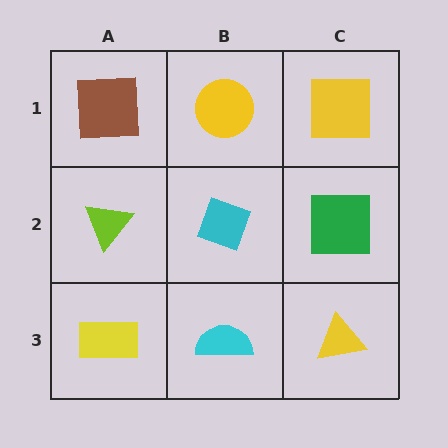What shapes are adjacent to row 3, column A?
A lime triangle (row 2, column A), a cyan semicircle (row 3, column B).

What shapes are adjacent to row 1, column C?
A green square (row 2, column C), a yellow circle (row 1, column B).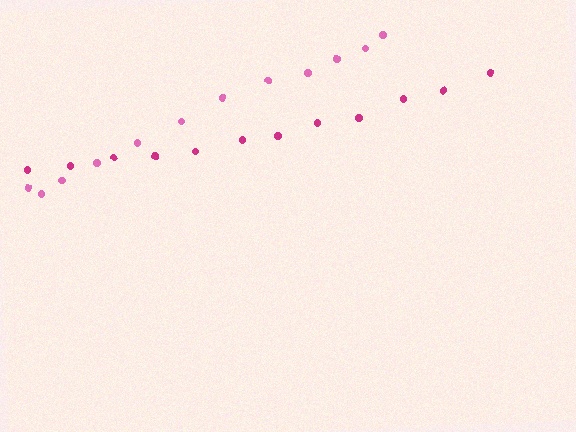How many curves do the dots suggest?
There are 2 distinct paths.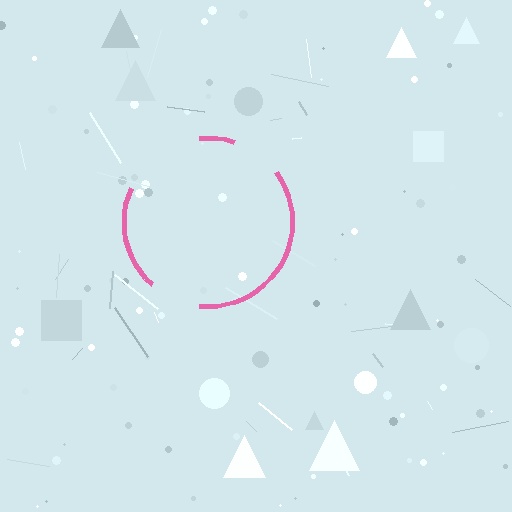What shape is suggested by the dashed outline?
The dashed outline suggests a circle.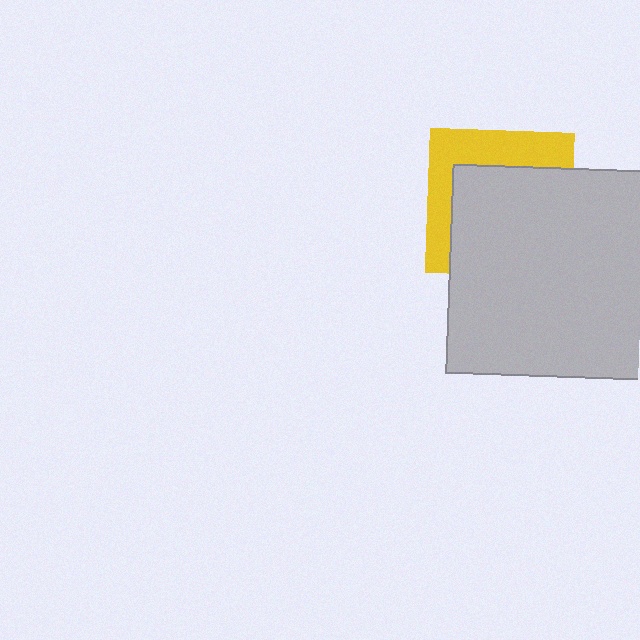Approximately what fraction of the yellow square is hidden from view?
Roughly 63% of the yellow square is hidden behind the light gray square.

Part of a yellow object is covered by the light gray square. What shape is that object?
It is a square.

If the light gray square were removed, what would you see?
You would see the complete yellow square.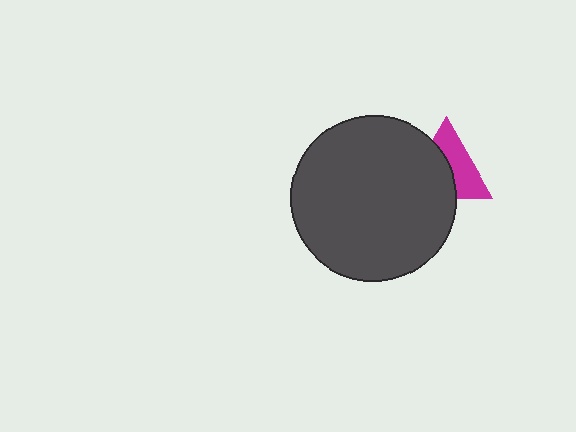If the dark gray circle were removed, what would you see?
You would see the complete magenta triangle.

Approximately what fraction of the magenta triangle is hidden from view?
Roughly 51% of the magenta triangle is hidden behind the dark gray circle.